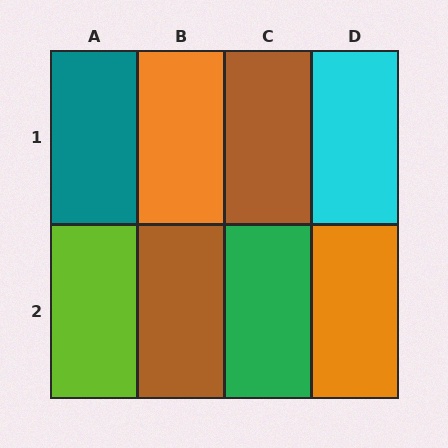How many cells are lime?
1 cell is lime.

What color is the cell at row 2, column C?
Green.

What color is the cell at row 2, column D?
Orange.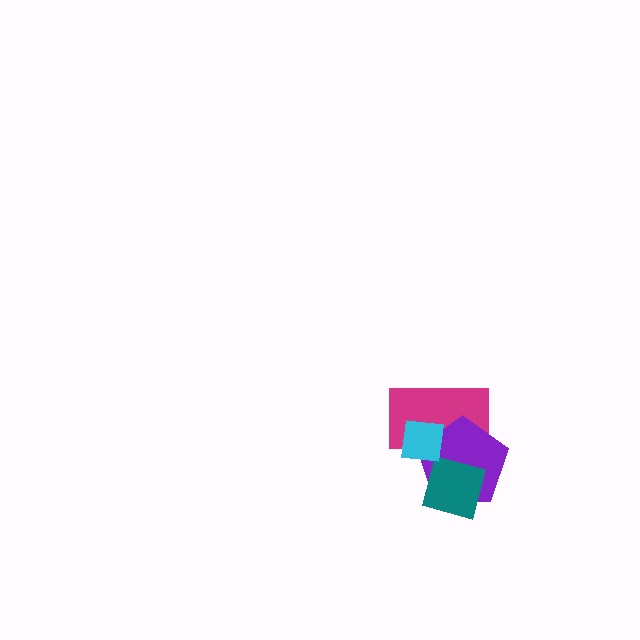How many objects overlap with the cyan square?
3 objects overlap with the cyan square.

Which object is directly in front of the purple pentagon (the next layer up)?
The teal square is directly in front of the purple pentagon.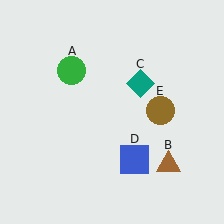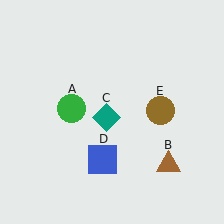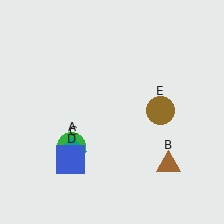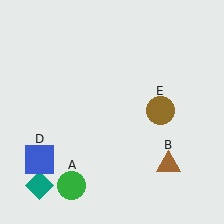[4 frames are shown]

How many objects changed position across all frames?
3 objects changed position: green circle (object A), teal diamond (object C), blue square (object D).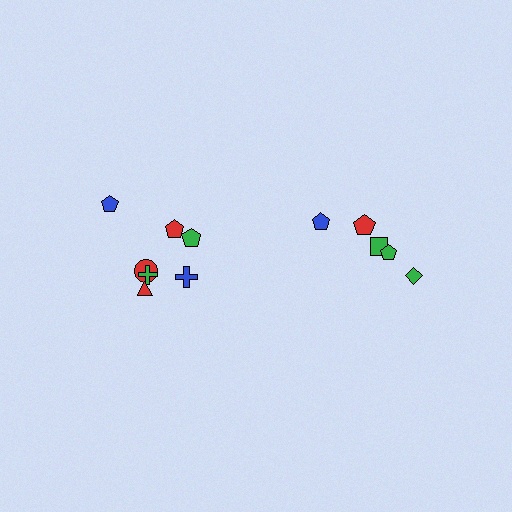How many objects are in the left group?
There are 7 objects.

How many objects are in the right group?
There are 5 objects.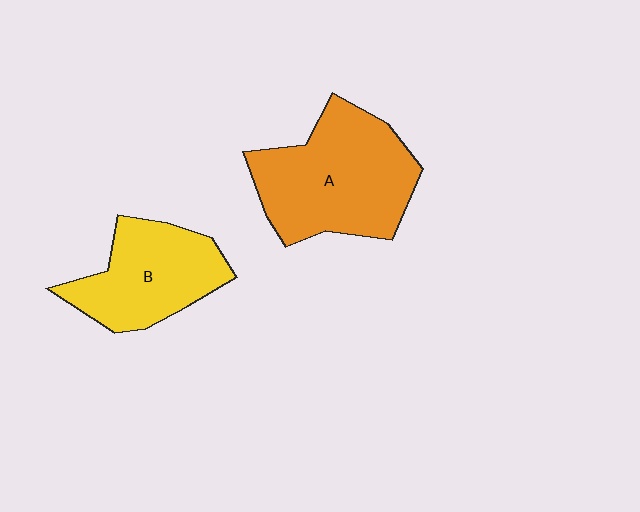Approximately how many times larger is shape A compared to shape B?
Approximately 1.4 times.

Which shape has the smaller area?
Shape B (yellow).